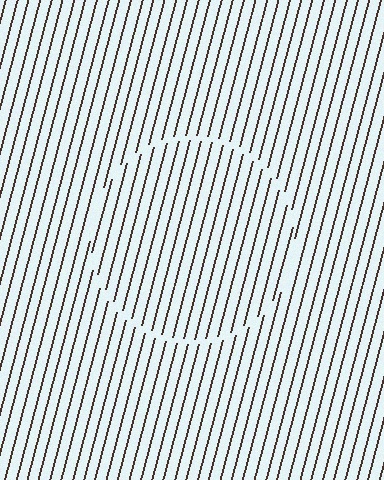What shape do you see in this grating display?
An illusory circle. The interior of the shape contains the same grating, shifted by half a period — the contour is defined by the phase discontinuity where line-ends from the inner and outer gratings abut.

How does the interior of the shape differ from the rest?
The interior of the shape contains the same grating, shifted by half a period — the contour is defined by the phase discontinuity where line-ends from the inner and outer gratings abut.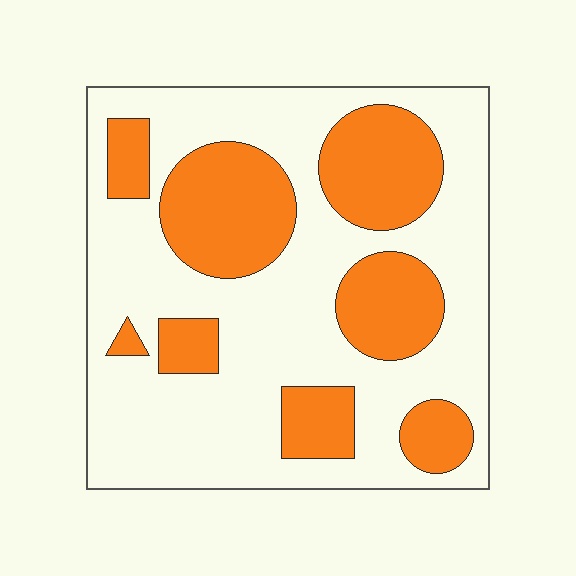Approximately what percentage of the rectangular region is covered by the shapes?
Approximately 35%.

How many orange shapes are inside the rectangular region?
8.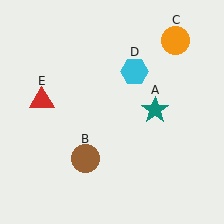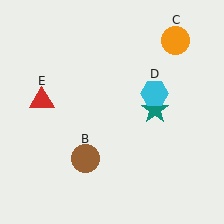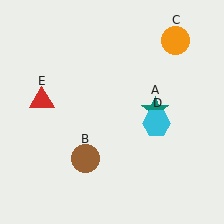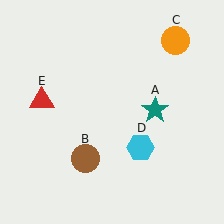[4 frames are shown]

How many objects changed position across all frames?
1 object changed position: cyan hexagon (object D).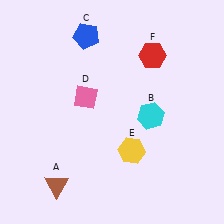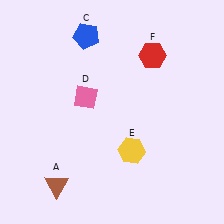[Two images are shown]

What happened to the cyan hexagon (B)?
The cyan hexagon (B) was removed in Image 2. It was in the bottom-right area of Image 1.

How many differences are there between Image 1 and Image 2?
There is 1 difference between the two images.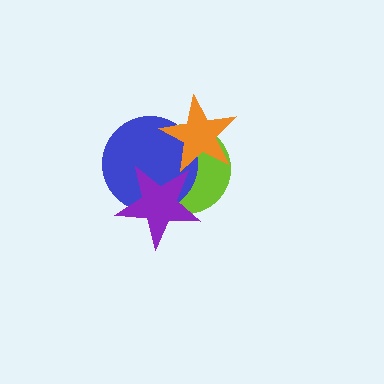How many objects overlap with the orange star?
2 objects overlap with the orange star.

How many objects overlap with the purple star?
2 objects overlap with the purple star.